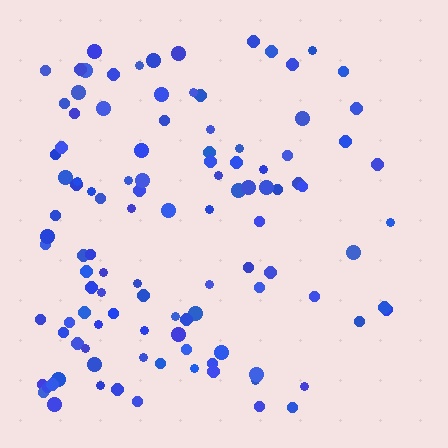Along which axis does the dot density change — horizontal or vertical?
Horizontal.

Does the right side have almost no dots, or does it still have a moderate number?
Still a moderate number, just noticeably fewer than the left.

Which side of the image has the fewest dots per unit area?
The right.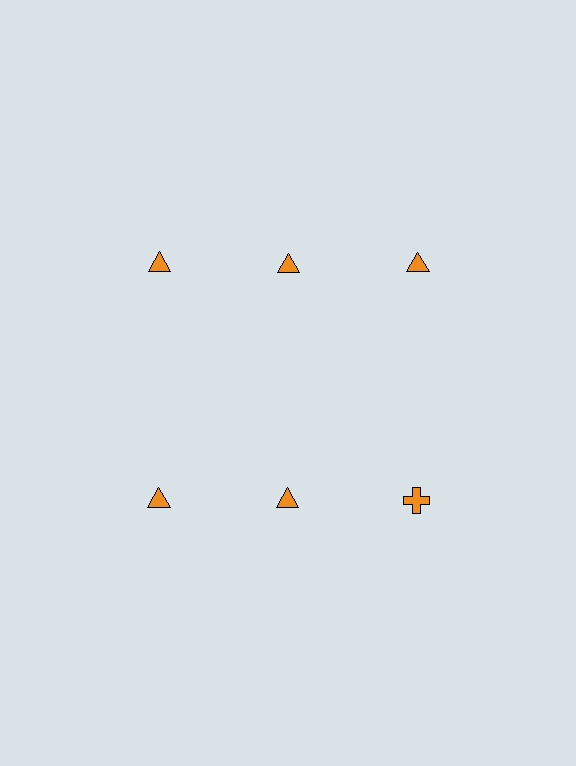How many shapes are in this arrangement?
There are 6 shapes arranged in a grid pattern.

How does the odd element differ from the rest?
It has a different shape: cross instead of triangle.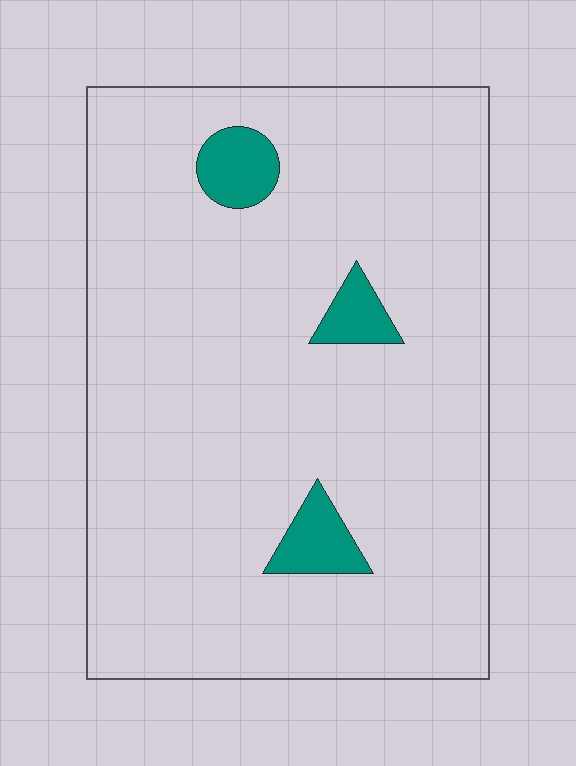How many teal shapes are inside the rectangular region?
3.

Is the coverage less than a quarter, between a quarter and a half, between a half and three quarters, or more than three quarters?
Less than a quarter.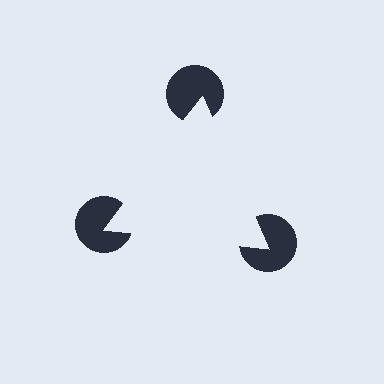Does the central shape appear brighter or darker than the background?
It typically appears slightly brighter than the background, even though no actual brightness change is drawn.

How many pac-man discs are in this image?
There are 3 — one at each vertex of the illusory triangle.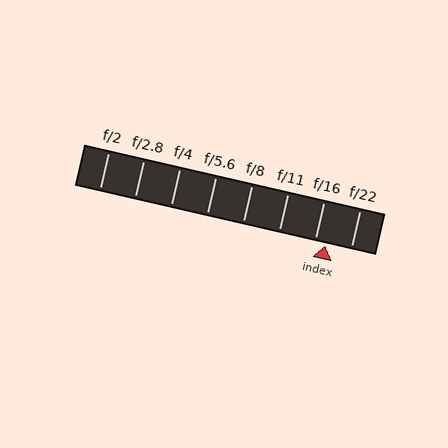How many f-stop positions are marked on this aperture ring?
There are 8 f-stop positions marked.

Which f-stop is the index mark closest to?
The index mark is closest to f/16.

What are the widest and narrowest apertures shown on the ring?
The widest aperture shown is f/2 and the narrowest is f/22.